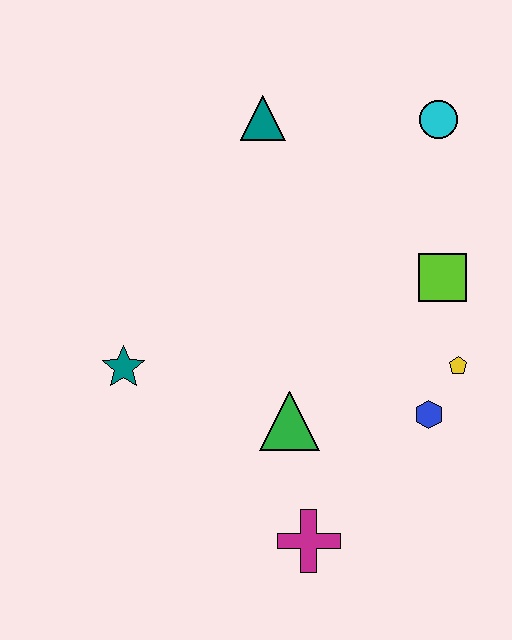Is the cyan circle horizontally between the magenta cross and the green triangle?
No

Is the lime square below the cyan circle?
Yes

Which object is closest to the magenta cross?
The green triangle is closest to the magenta cross.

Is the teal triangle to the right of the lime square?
No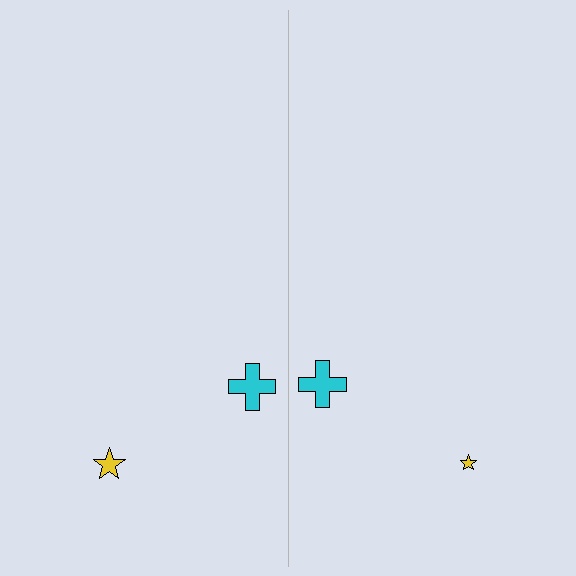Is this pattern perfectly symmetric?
No, the pattern is not perfectly symmetric. The yellow star on the right side has a different size than its mirror counterpart.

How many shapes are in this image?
There are 4 shapes in this image.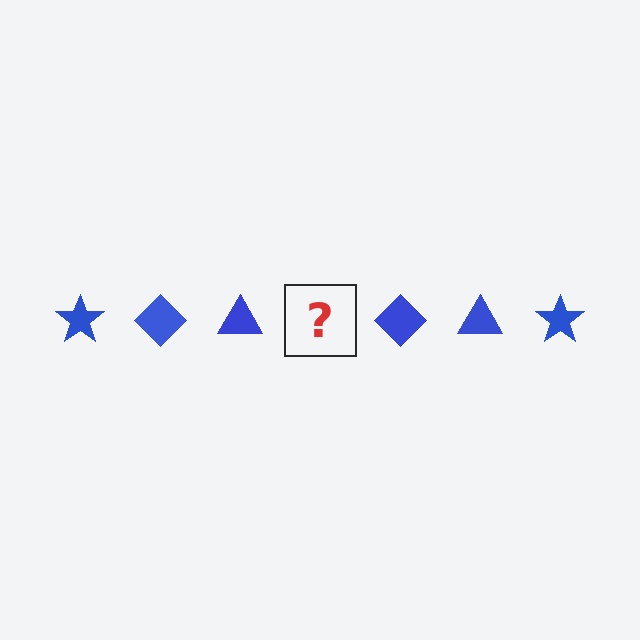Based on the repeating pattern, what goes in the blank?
The blank should be a blue star.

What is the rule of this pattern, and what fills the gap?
The rule is that the pattern cycles through star, diamond, triangle shapes in blue. The gap should be filled with a blue star.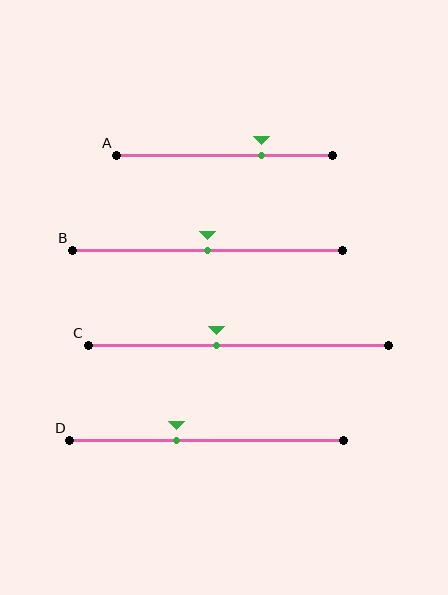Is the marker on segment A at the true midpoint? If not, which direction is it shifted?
No, the marker on segment A is shifted to the right by about 17% of the segment length.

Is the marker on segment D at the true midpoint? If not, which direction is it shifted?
No, the marker on segment D is shifted to the left by about 11% of the segment length.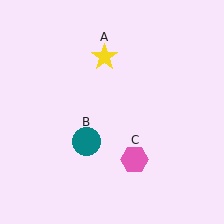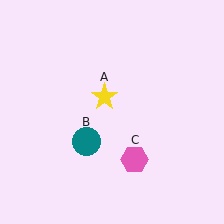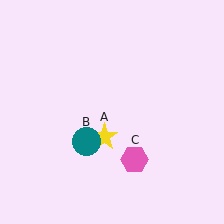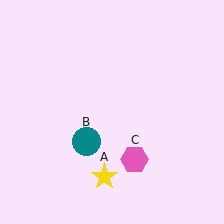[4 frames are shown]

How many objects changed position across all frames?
1 object changed position: yellow star (object A).